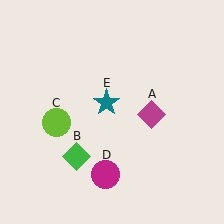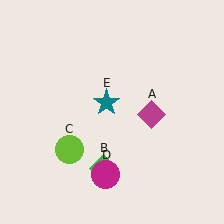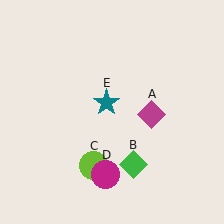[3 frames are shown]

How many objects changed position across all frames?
2 objects changed position: green diamond (object B), lime circle (object C).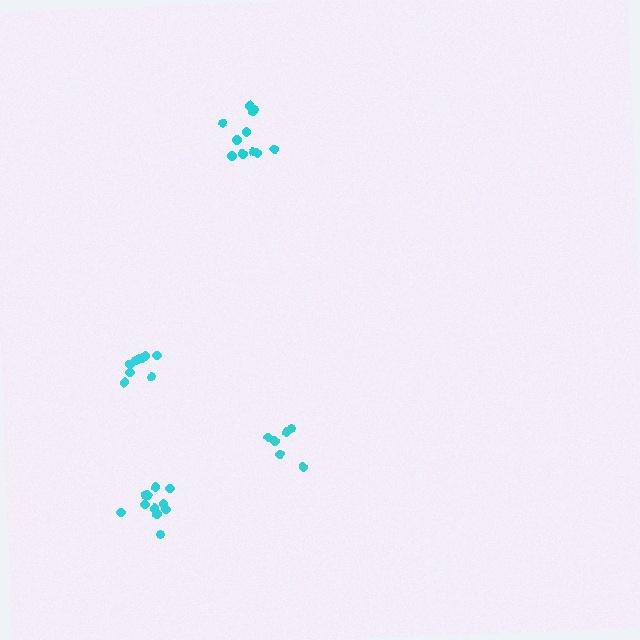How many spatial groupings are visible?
There are 4 spatial groupings.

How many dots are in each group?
Group 1: 6 dots, Group 2: 11 dots, Group 3: 11 dots, Group 4: 9 dots (37 total).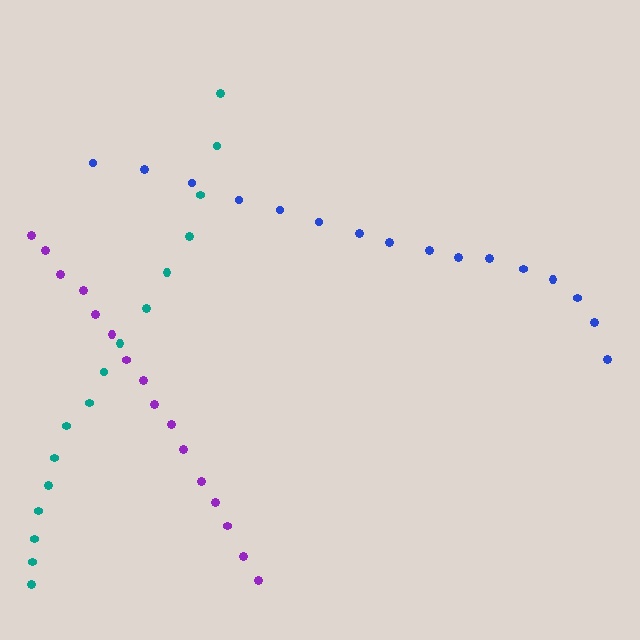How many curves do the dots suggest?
There are 3 distinct paths.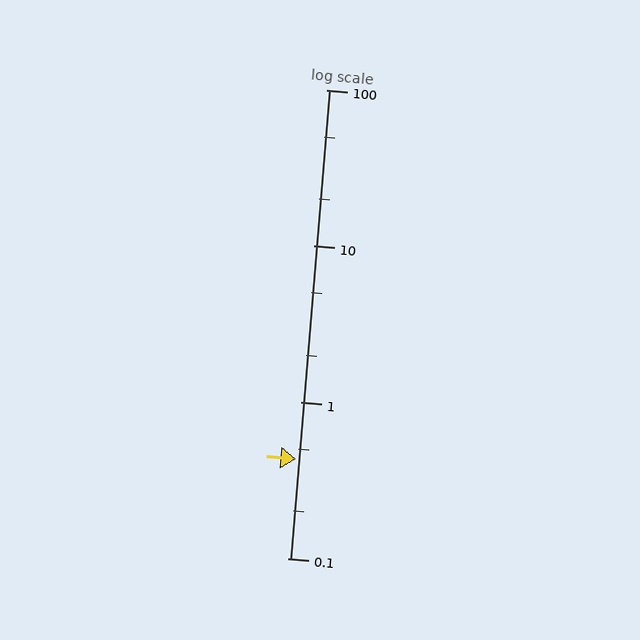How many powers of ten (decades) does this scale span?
The scale spans 3 decades, from 0.1 to 100.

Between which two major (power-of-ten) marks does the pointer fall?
The pointer is between 0.1 and 1.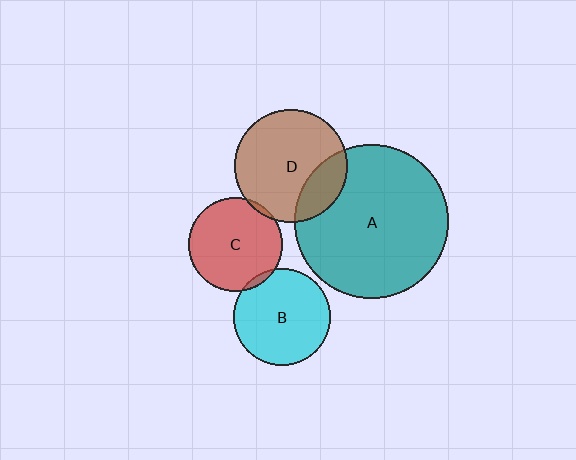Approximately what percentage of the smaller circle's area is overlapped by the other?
Approximately 20%.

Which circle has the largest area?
Circle A (teal).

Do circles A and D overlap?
Yes.